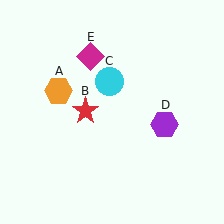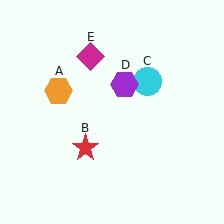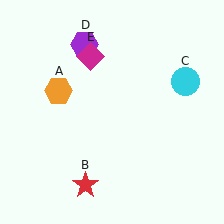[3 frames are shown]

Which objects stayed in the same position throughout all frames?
Orange hexagon (object A) and magenta diamond (object E) remained stationary.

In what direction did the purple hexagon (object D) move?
The purple hexagon (object D) moved up and to the left.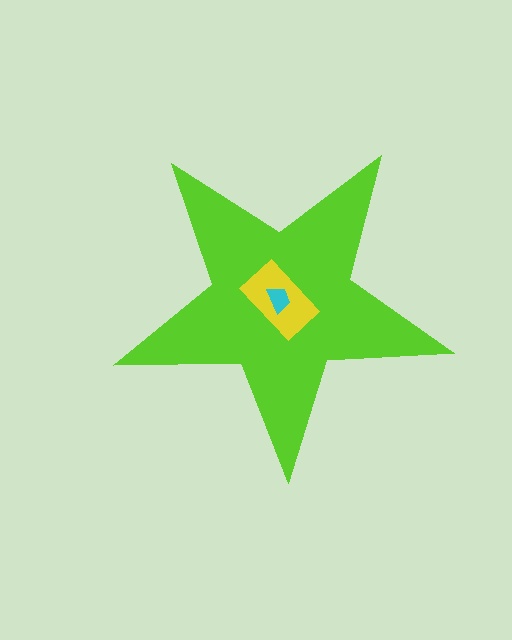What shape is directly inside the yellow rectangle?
The cyan trapezoid.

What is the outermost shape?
The lime star.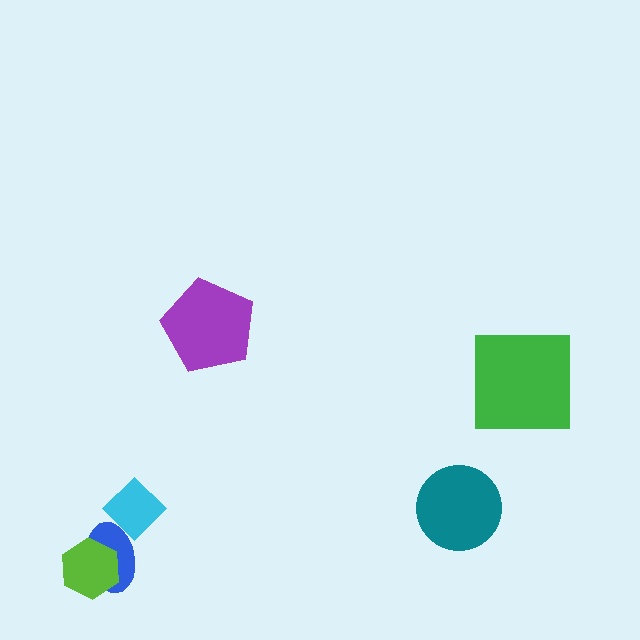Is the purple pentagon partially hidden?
No, no other shape covers it.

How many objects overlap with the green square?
0 objects overlap with the green square.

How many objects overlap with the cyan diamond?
1 object overlaps with the cyan diamond.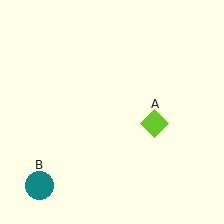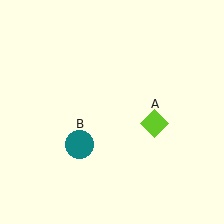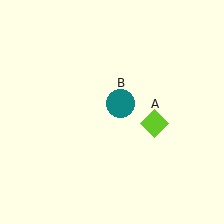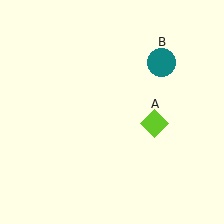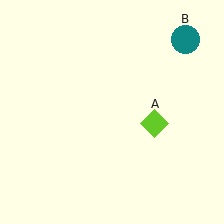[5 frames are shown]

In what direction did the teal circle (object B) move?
The teal circle (object B) moved up and to the right.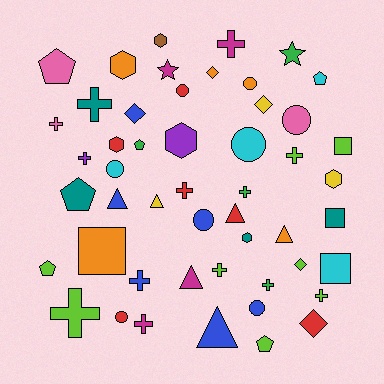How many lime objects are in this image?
There are 8 lime objects.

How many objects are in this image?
There are 50 objects.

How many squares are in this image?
There are 4 squares.